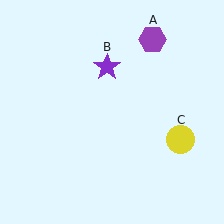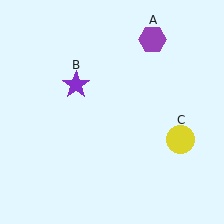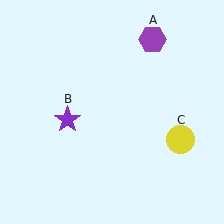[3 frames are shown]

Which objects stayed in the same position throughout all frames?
Purple hexagon (object A) and yellow circle (object C) remained stationary.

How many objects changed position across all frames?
1 object changed position: purple star (object B).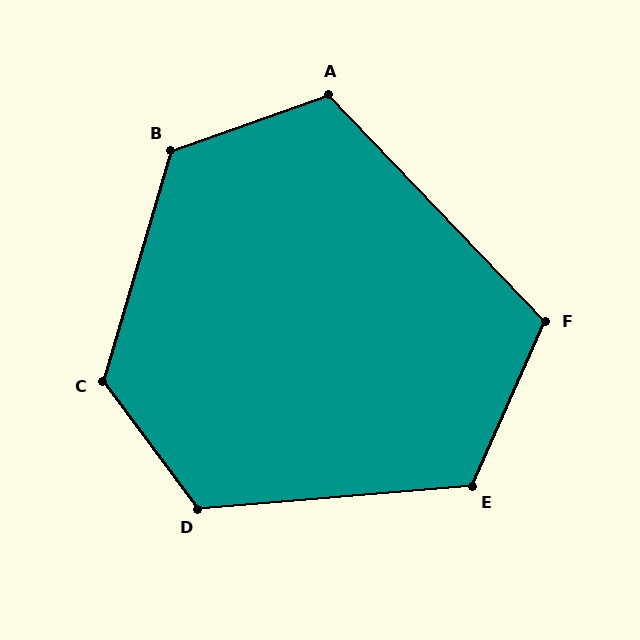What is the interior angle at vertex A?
Approximately 114 degrees (obtuse).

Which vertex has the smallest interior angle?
F, at approximately 112 degrees.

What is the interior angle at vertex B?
Approximately 126 degrees (obtuse).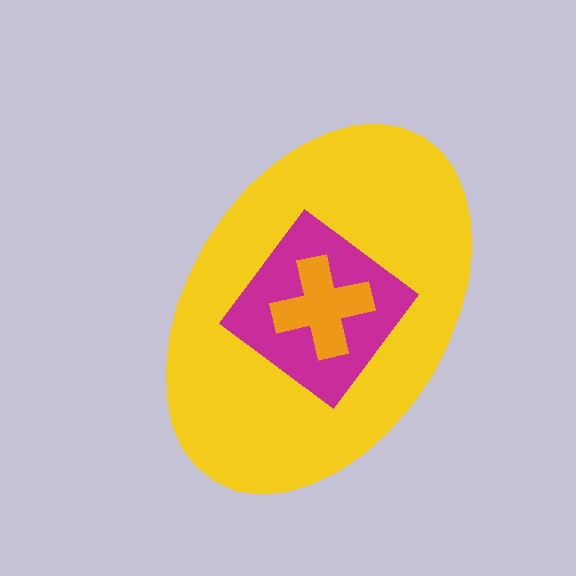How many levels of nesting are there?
3.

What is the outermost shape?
The yellow ellipse.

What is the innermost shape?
The orange cross.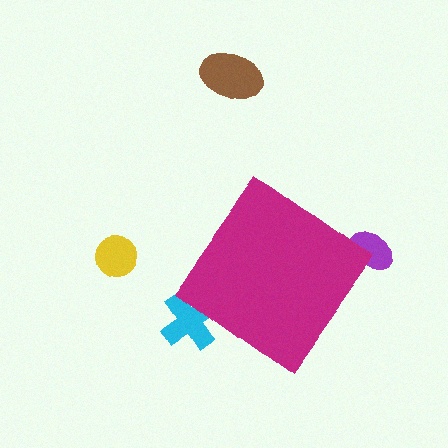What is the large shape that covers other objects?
A magenta diamond.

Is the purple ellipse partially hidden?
Yes, the purple ellipse is partially hidden behind the magenta diamond.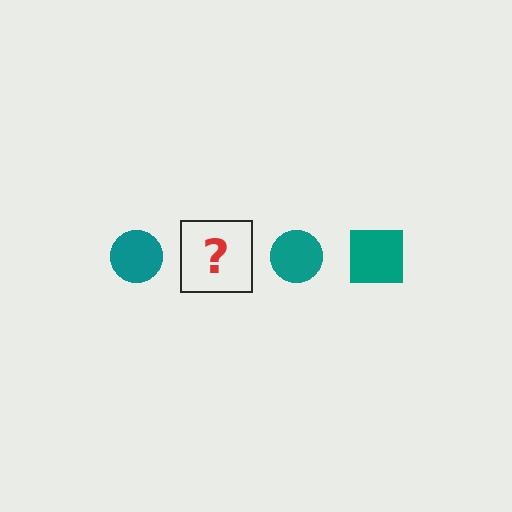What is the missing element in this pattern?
The missing element is a teal square.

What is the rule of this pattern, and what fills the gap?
The rule is that the pattern cycles through circle, square shapes in teal. The gap should be filled with a teal square.